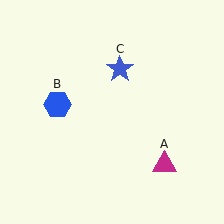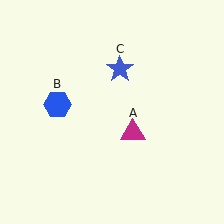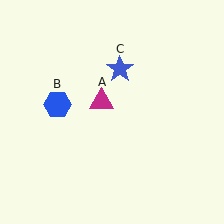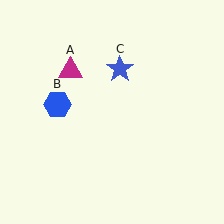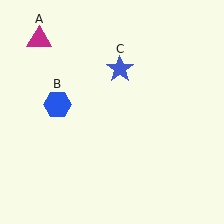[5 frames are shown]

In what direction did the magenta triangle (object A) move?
The magenta triangle (object A) moved up and to the left.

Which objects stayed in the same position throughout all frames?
Blue hexagon (object B) and blue star (object C) remained stationary.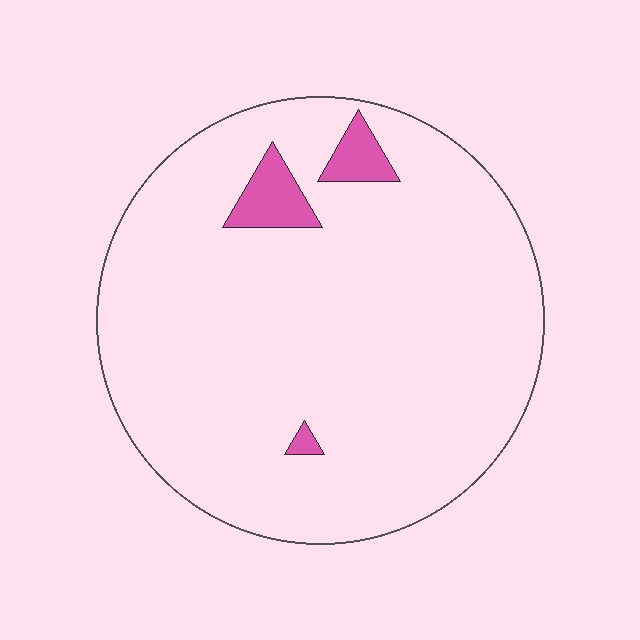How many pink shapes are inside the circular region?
3.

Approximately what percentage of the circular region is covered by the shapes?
Approximately 5%.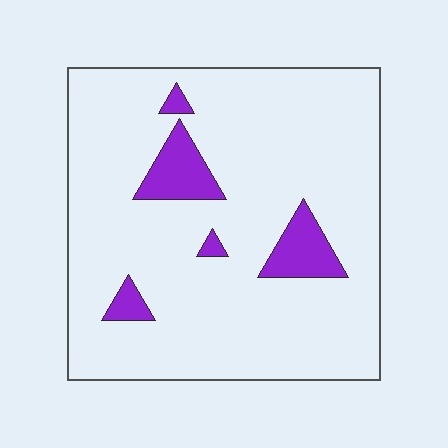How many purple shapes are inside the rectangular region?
5.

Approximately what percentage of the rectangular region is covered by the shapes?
Approximately 10%.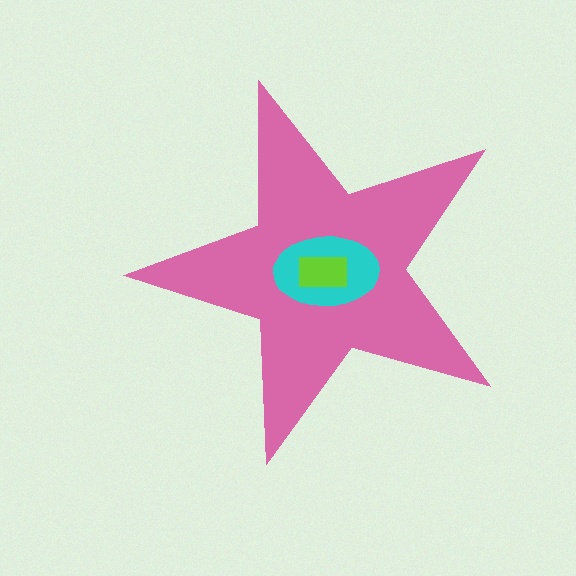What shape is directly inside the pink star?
The cyan ellipse.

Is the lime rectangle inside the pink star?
Yes.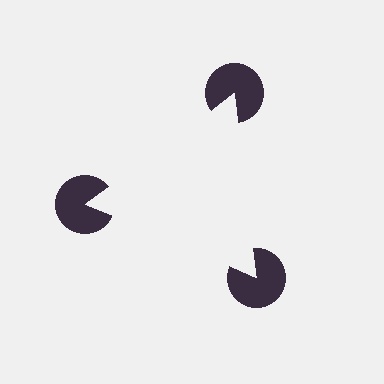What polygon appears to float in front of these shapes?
An illusory triangle — its edges are inferred from the aligned wedge cuts in the pac-man discs, not physically drawn.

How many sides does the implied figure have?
3 sides.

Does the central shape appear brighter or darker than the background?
It typically appears slightly brighter than the background, even though no actual brightness change is drawn.